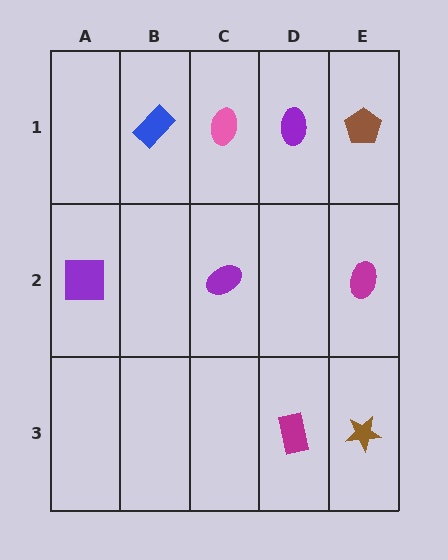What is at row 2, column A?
A purple square.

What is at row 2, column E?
A magenta ellipse.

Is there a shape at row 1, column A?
No, that cell is empty.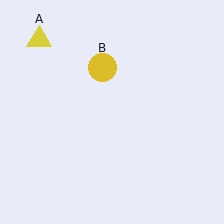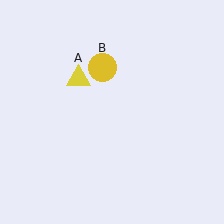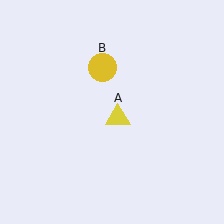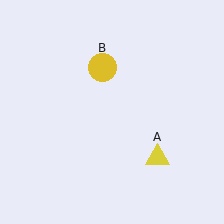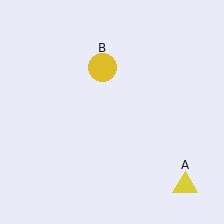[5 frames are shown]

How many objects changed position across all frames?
1 object changed position: yellow triangle (object A).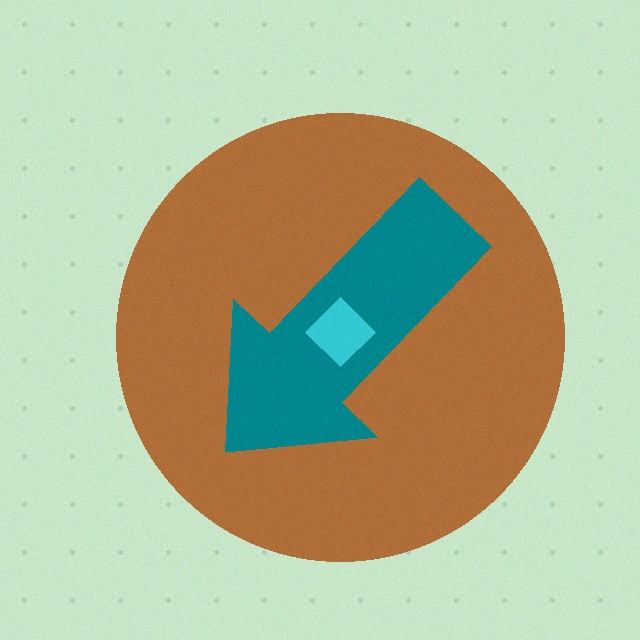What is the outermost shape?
The brown circle.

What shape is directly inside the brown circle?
The teal arrow.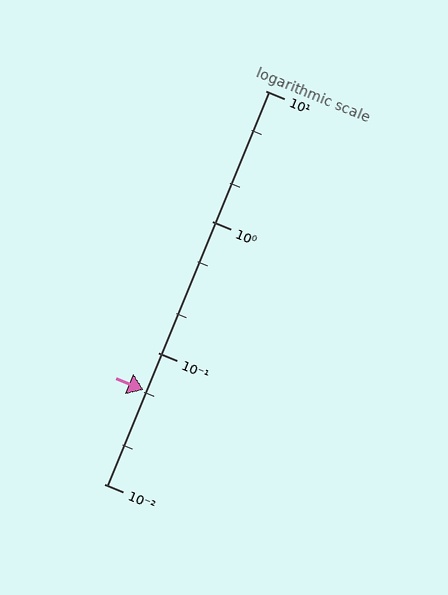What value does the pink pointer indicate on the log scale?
The pointer indicates approximately 0.052.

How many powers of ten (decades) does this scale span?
The scale spans 3 decades, from 0.01 to 10.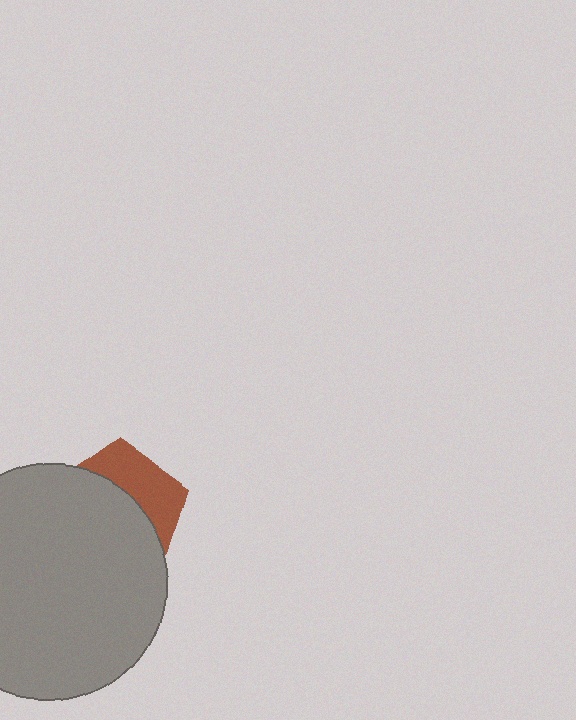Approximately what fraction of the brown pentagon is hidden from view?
Roughly 65% of the brown pentagon is hidden behind the gray circle.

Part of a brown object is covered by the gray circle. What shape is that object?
It is a pentagon.